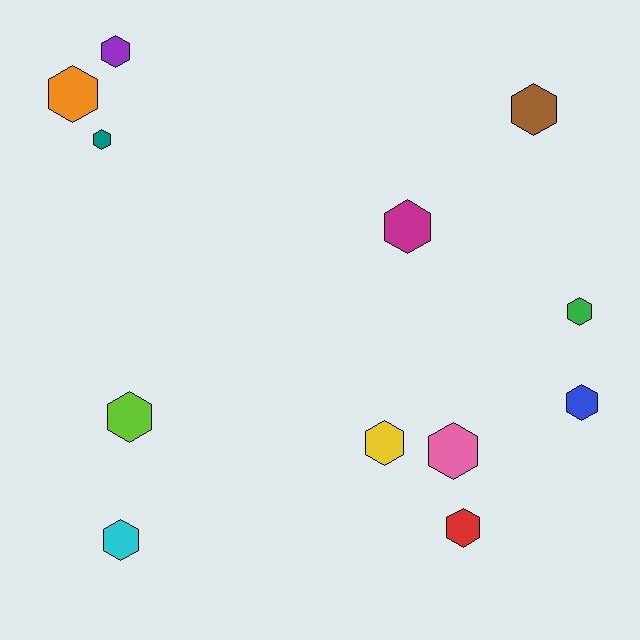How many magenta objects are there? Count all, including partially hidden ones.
There is 1 magenta object.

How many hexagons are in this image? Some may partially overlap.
There are 12 hexagons.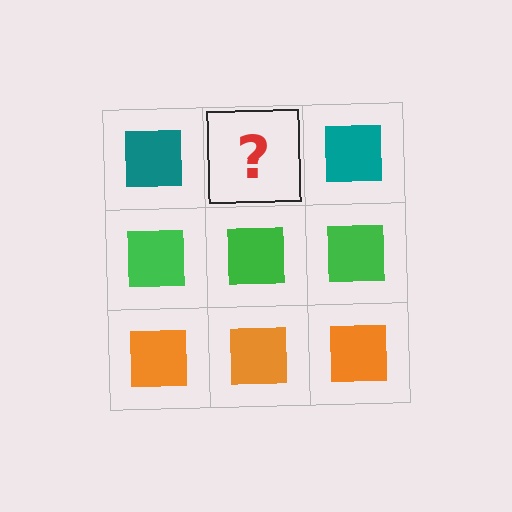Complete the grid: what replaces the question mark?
The question mark should be replaced with a teal square.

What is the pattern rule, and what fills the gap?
The rule is that each row has a consistent color. The gap should be filled with a teal square.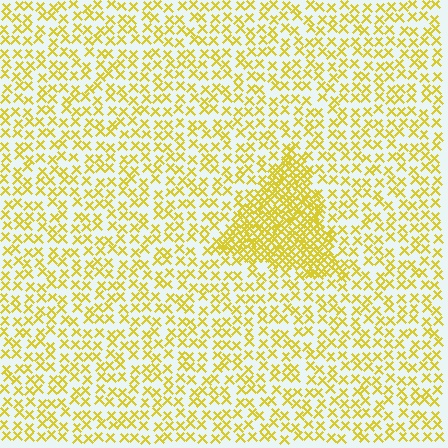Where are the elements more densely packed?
The elements are more densely packed inside the triangle boundary.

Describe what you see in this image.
The image contains small yellow elements arranged at two different densities. A triangle-shaped region is visible where the elements are more densely packed than the surrounding area.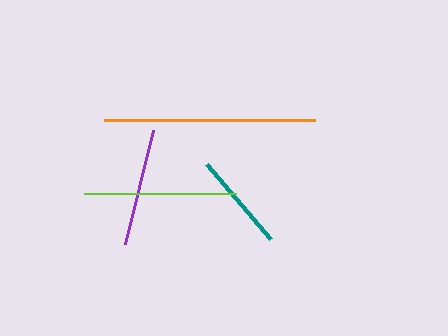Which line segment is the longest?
The orange line is the longest at approximately 210 pixels.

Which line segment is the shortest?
The teal line is the shortest at approximately 98 pixels.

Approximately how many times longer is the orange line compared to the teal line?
The orange line is approximately 2.1 times the length of the teal line.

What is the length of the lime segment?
The lime segment is approximately 152 pixels long.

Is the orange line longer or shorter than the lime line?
The orange line is longer than the lime line.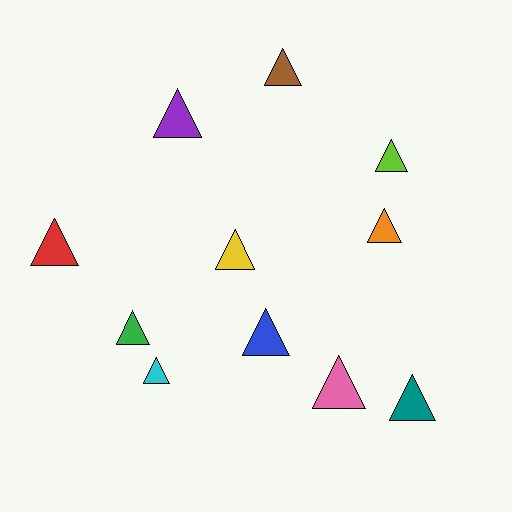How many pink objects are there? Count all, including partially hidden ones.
There is 1 pink object.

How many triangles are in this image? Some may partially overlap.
There are 11 triangles.